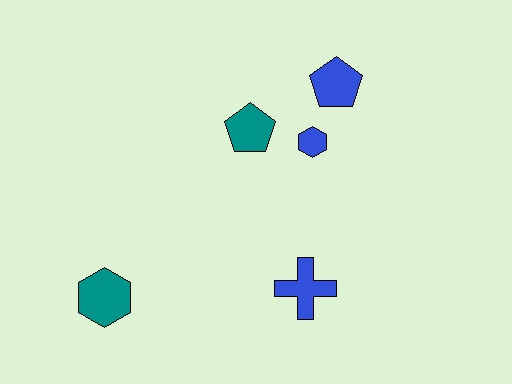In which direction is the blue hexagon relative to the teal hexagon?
The blue hexagon is to the right of the teal hexagon.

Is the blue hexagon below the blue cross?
No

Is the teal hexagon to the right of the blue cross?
No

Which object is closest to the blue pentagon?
The blue hexagon is closest to the blue pentagon.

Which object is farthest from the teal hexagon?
The blue pentagon is farthest from the teal hexagon.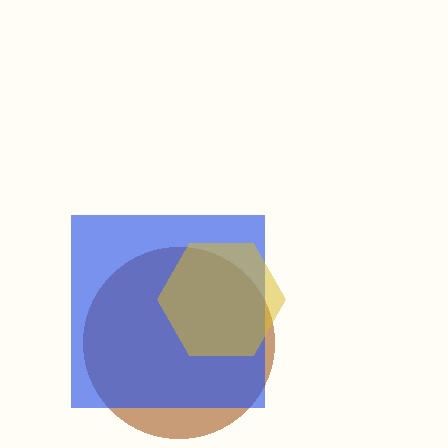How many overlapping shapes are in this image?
There are 3 overlapping shapes in the image.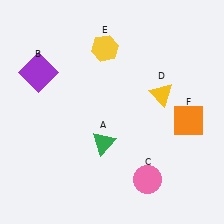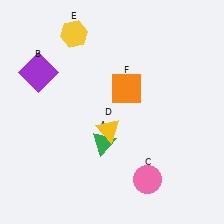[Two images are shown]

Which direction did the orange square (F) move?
The orange square (F) moved left.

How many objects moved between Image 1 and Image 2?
3 objects moved between the two images.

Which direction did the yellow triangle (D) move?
The yellow triangle (D) moved left.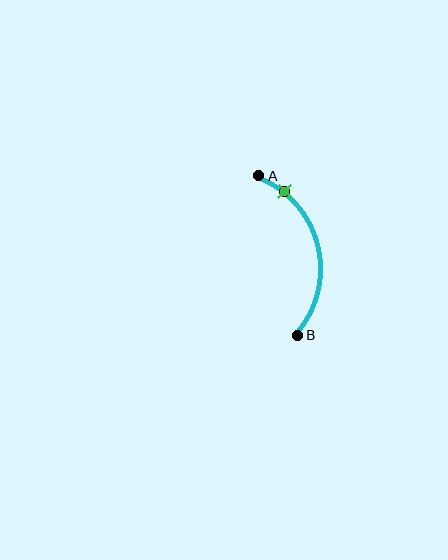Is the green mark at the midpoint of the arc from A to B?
No. The green mark lies on the arc but is closer to endpoint A. The arc midpoint would be at the point on the curve equidistant along the arc from both A and B.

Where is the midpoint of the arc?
The arc midpoint is the point on the curve farthest from the straight line joining A and B. It sits to the right of that line.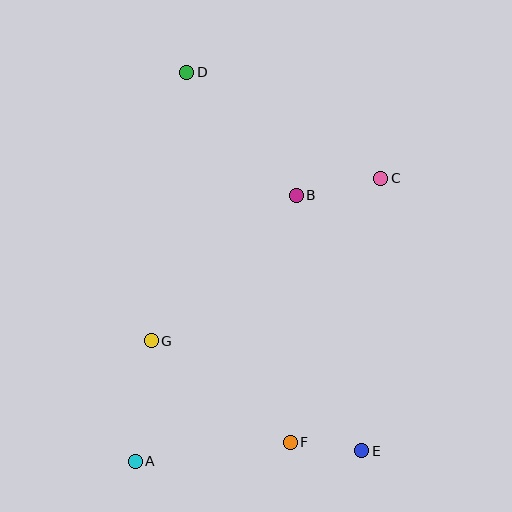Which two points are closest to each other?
Points E and F are closest to each other.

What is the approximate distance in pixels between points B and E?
The distance between B and E is approximately 263 pixels.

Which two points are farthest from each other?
Points D and E are farthest from each other.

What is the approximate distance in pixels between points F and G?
The distance between F and G is approximately 172 pixels.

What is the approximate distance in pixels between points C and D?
The distance between C and D is approximately 221 pixels.